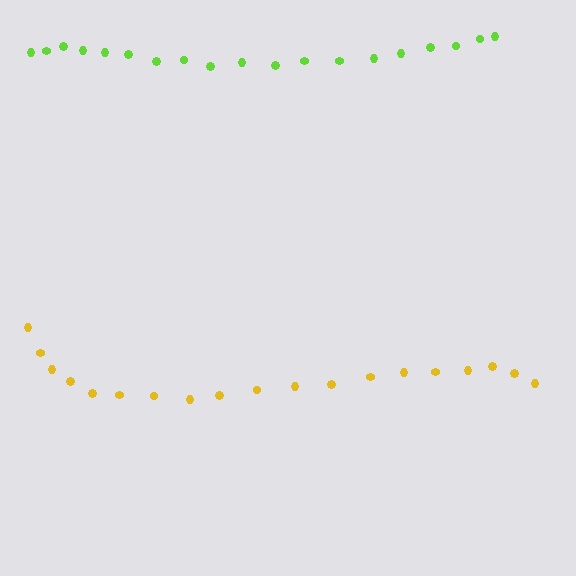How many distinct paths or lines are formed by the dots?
There are 2 distinct paths.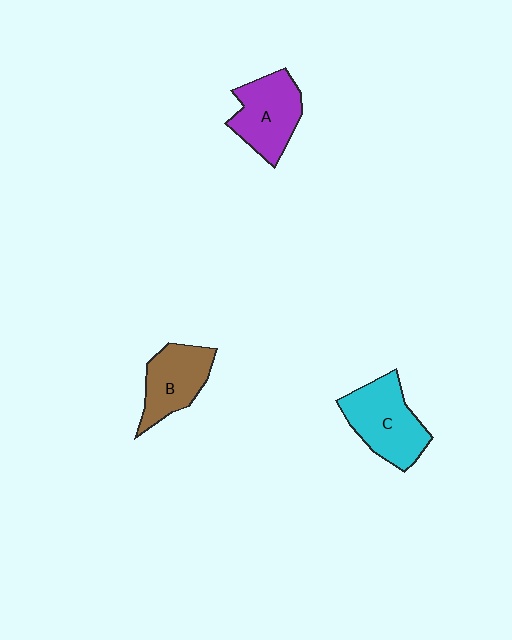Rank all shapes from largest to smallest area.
From largest to smallest: C (cyan), A (purple), B (brown).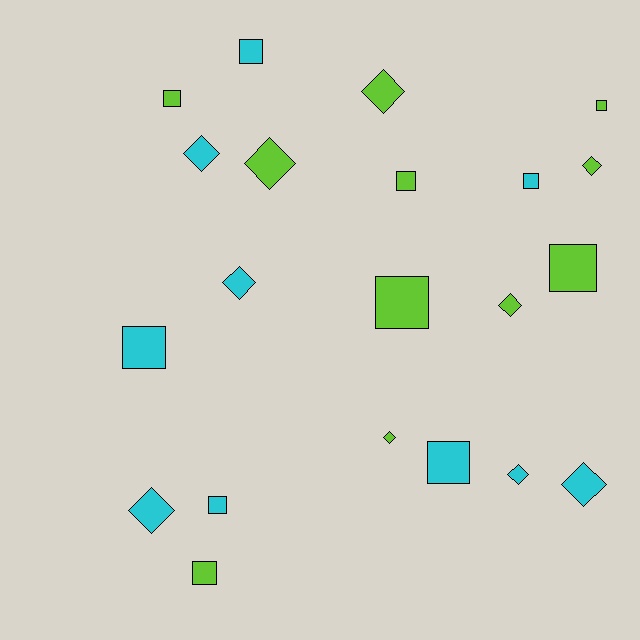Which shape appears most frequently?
Square, with 11 objects.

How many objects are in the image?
There are 21 objects.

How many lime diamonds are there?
There are 5 lime diamonds.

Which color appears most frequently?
Lime, with 11 objects.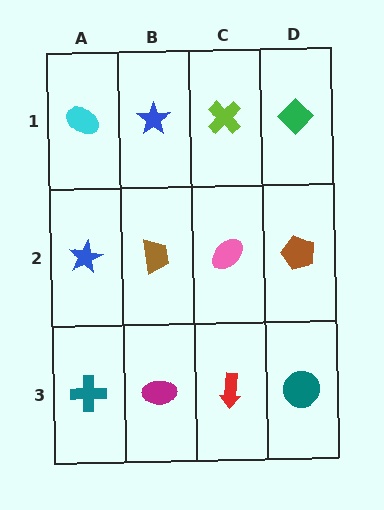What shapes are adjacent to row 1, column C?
A pink ellipse (row 2, column C), a blue star (row 1, column B), a green diamond (row 1, column D).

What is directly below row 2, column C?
A red arrow.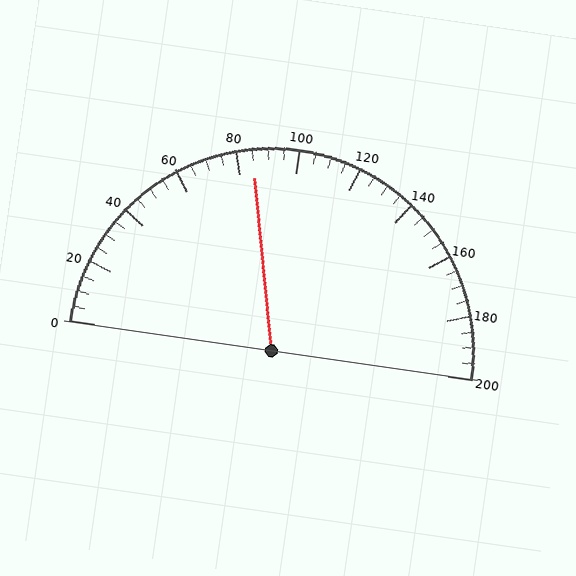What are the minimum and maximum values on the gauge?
The gauge ranges from 0 to 200.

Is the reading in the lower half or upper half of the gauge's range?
The reading is in the lower half of the range (0 to 200).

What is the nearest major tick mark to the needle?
The nearest major tick mark is 80.